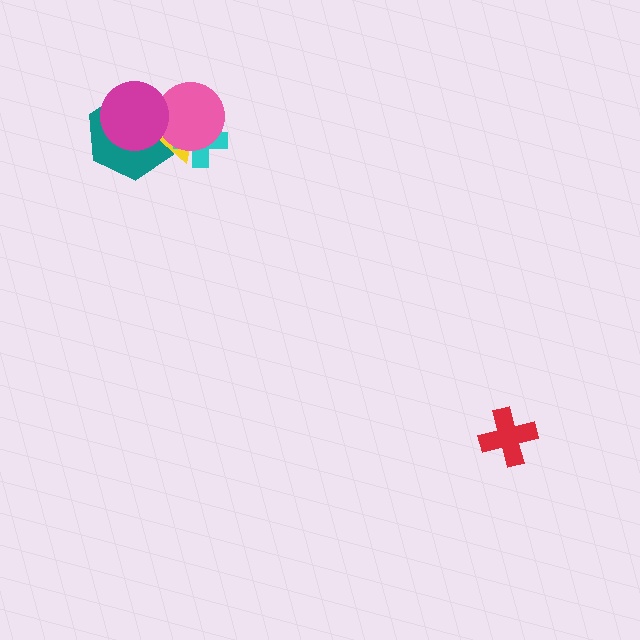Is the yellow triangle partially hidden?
Yes, it is partially covered by another shape.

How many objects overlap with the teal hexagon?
3 objects overlap with the teal hexagon.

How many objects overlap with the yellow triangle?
4 objects overlap with the yellow triangle.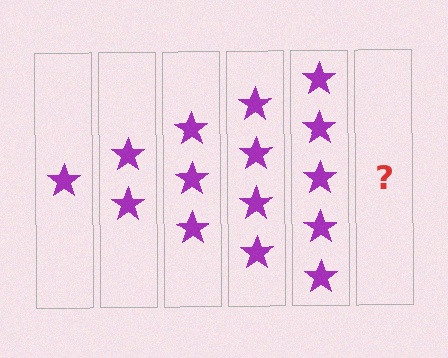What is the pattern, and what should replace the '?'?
The pattern is that each step adds one more star. The '?' should be 6 stars.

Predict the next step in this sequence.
The next step is 6 stars.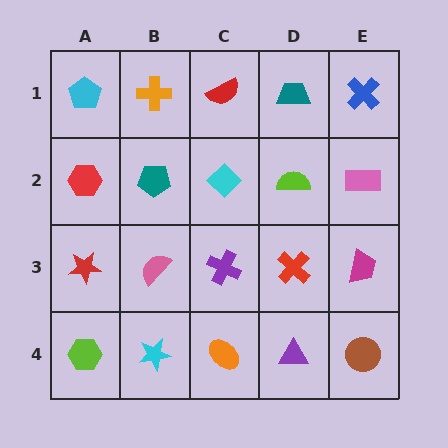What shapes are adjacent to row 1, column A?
A red hexagon (row 2, column A), an orange cross (row 1, column B).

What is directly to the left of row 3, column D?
A purple cross.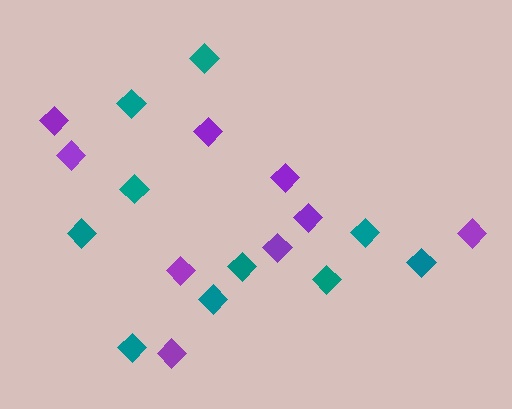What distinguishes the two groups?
There are 2 groups: one group of teal diamonds (10) and one group of purple diamonds (9).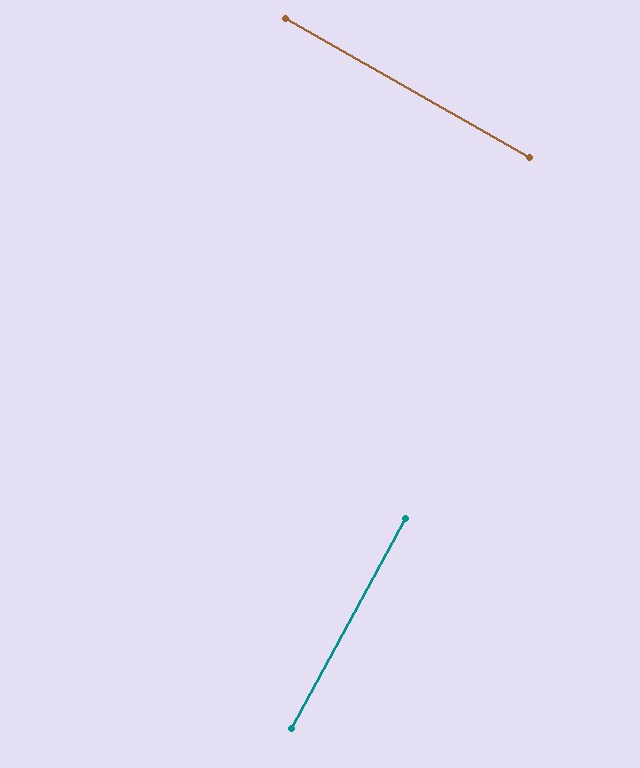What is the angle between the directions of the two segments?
Approximately 88 degrees.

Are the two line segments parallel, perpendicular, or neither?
Perpendicular — they meet at approximately 88°.